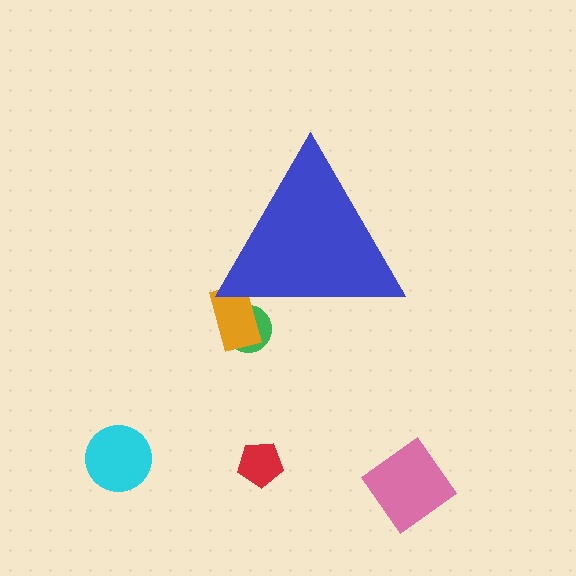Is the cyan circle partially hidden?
No, the cyan circle is fully visible.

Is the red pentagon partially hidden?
No, the red pentagon is fully visible.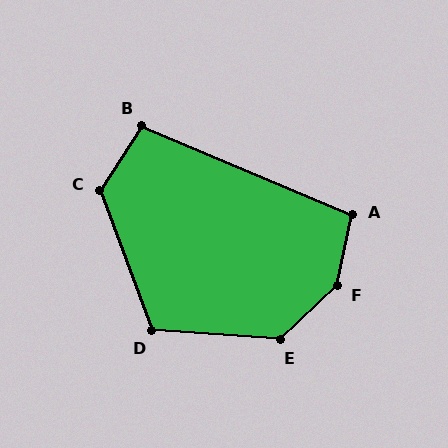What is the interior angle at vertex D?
Approximately 115 degrees (obtuse).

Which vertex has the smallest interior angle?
B, at approximately 100 degrees.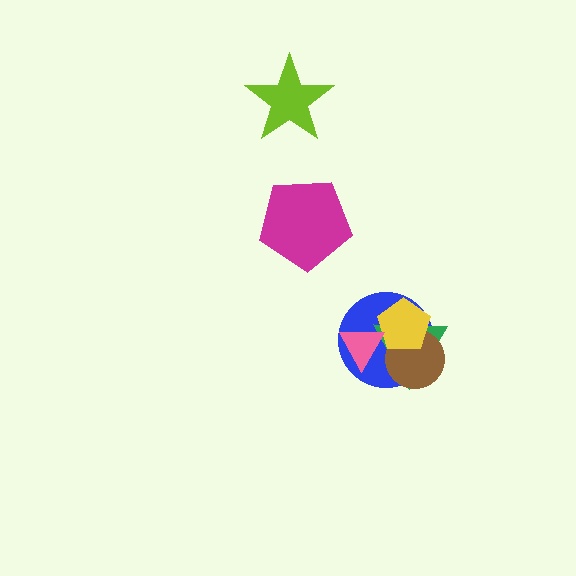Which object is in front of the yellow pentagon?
The pink triangle is in front of the yellow pentagon.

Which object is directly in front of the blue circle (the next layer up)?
The green triangle is directly in front of the blue circle.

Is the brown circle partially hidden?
Yes, it is partially covered by another shape.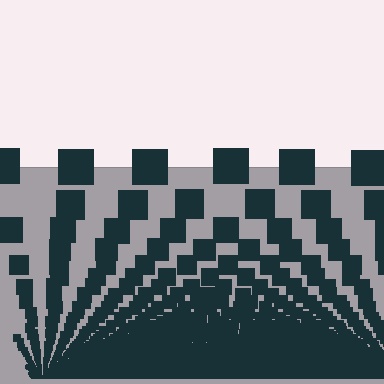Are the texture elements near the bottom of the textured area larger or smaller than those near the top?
Smaller. The gradient is inverted — elements near the bottom are smaller and denser.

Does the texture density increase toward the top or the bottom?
Density increases toward the bottom.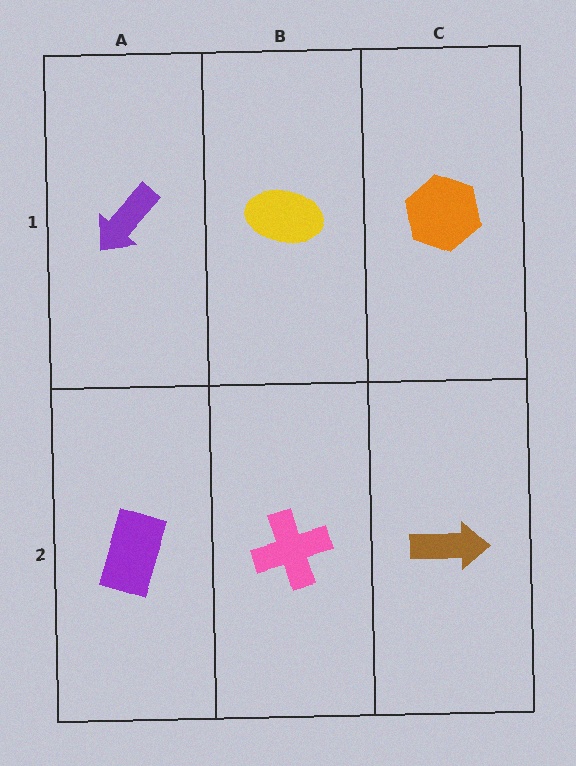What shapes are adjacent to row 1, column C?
A brown arrow (row 2, column C), a yellow ellipse (row 1, column B).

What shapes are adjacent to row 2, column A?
A purple arrow (row 1, column A), a pink cross (row 2, column B).